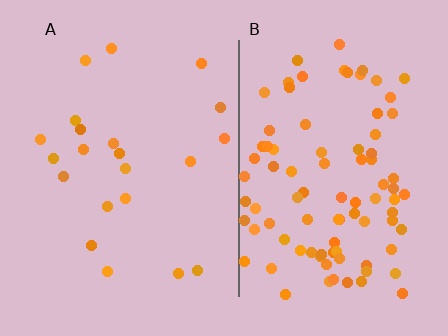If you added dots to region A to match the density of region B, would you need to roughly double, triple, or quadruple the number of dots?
Approximately quadruple.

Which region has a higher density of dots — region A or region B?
B (the right).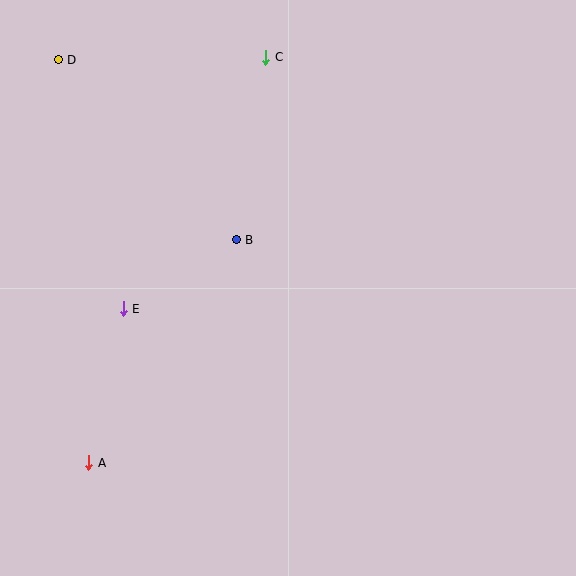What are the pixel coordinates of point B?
Point B is at (236, 240).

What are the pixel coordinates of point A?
Point A is at (89, 463).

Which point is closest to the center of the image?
Point B at (236, 240) is closest to the center.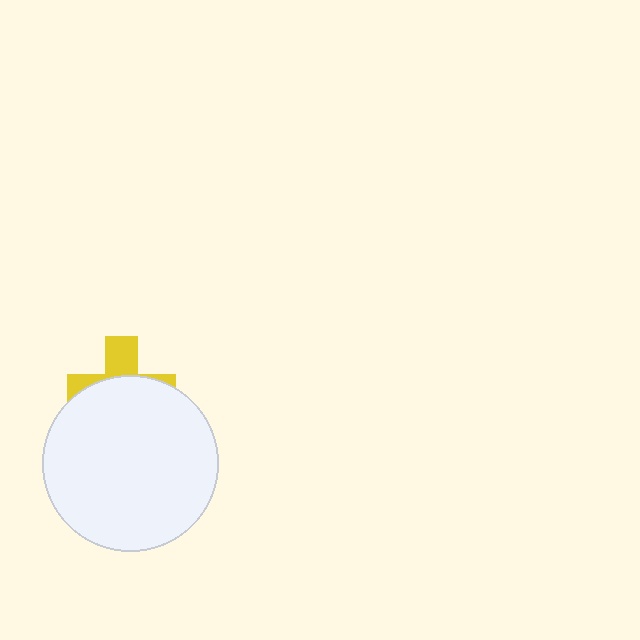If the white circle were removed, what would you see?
You would see the complete yellow cross.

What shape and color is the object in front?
The object in front is a white circle.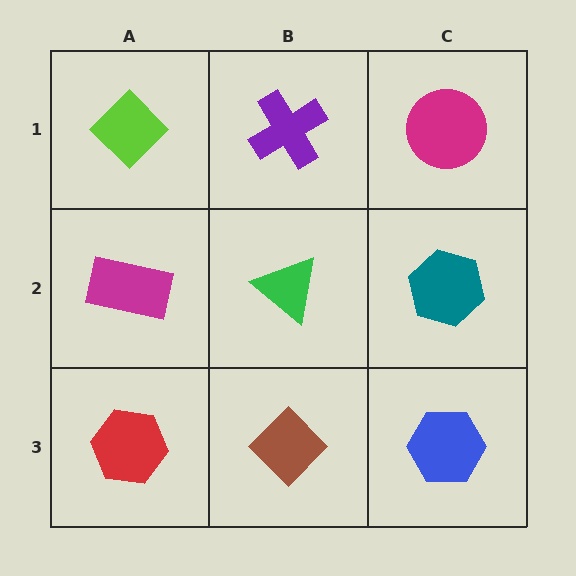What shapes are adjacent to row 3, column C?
A teal hexagon (row 2, column C), a brown diamond (row 3, column B).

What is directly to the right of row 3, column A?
A brown diamond.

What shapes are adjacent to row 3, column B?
A green triangle (row 2, column B), a red hexagon (row 3, column A), a blue hexagon (row 3, column C).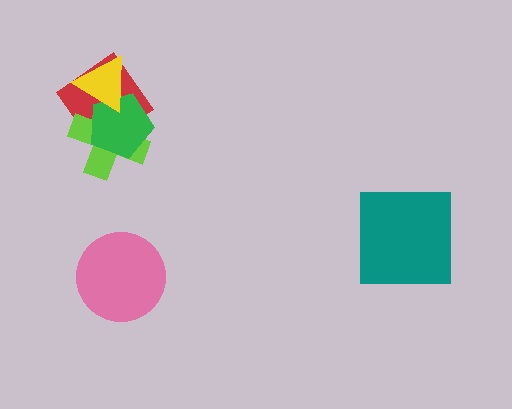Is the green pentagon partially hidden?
Yes, it is partially covered by another shape.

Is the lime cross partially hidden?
Yes, it is partially covered by another shape.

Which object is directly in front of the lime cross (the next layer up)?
The green pentagon is directly in front of the lime cross.